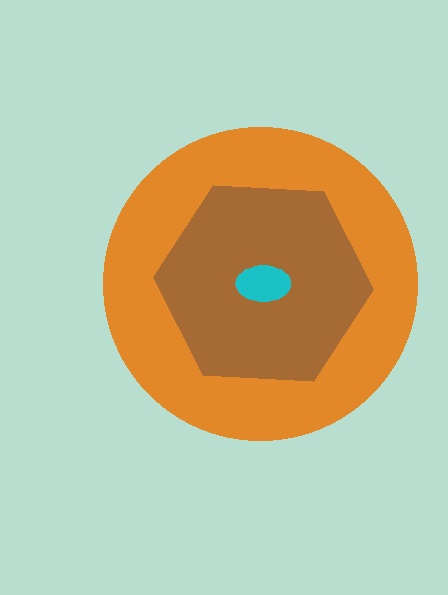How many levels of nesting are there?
3.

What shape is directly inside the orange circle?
The brown hexagon.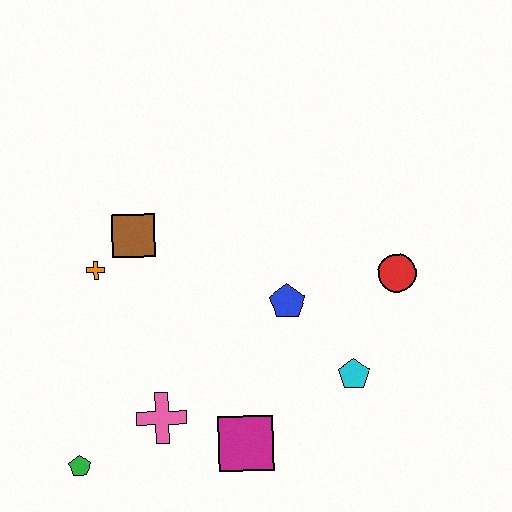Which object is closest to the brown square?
The orange cross is closest to the brown square.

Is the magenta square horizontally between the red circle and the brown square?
Yes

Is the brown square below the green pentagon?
No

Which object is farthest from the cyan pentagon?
The green pentagon is farthest from the cyan pentagon.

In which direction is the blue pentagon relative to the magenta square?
The blue pentagon is above the magenta square.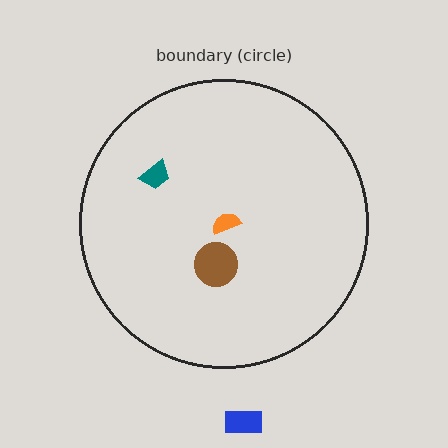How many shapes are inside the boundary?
3 inside, 1 outside.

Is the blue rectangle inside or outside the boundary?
Outside.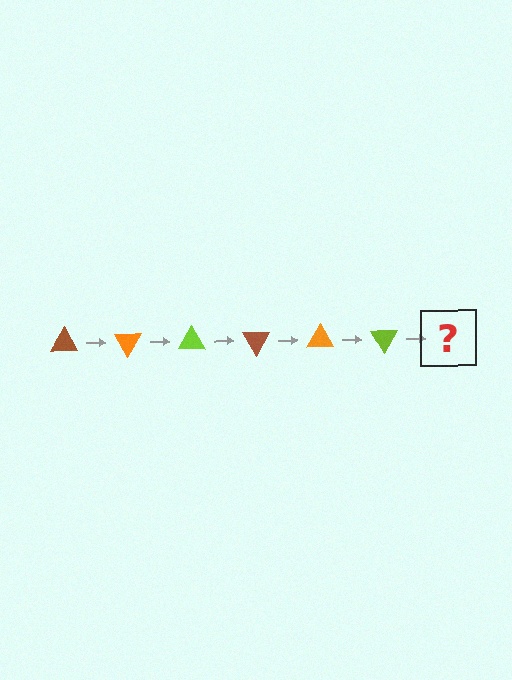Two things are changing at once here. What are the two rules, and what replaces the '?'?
The two rules are that it rotates 60 degrees each step and the color cycles through brown, orange, and lime. The '?' should be a brown triangle, rotated 360 degrees from the start.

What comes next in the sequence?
The next element should be a brown triangle, rotated 360 degrees from the start.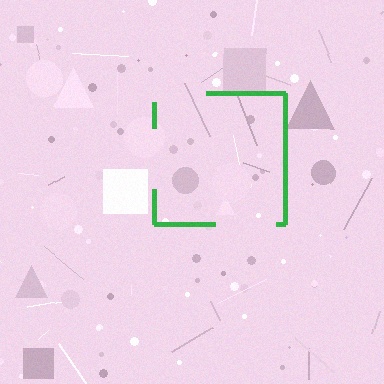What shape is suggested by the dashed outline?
The dashed outline suggests a square.